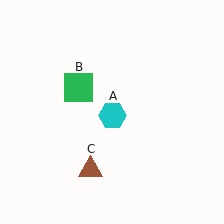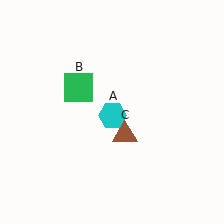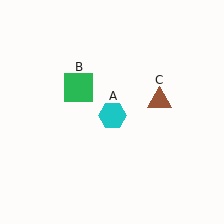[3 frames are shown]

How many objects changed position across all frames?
1 object changed position: brown triangle (object C).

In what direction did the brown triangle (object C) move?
The brown triangle (object C) moved up and to the right.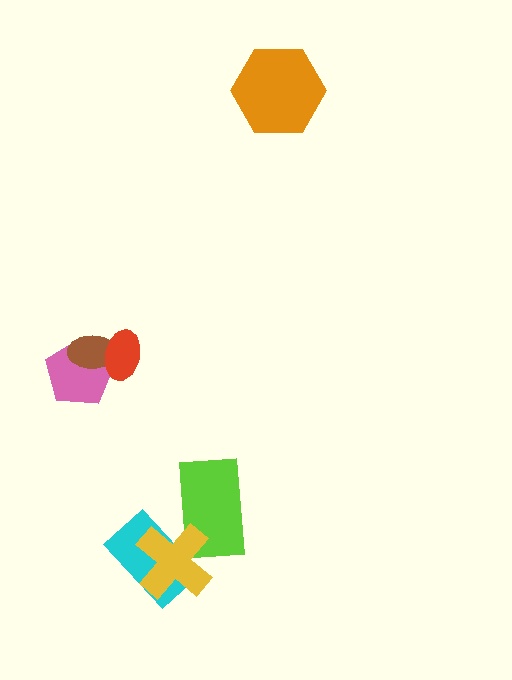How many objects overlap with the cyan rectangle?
2 objects overlap with the cyan rectangle.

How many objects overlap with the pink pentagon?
2 objects overlap with the pink pentagon.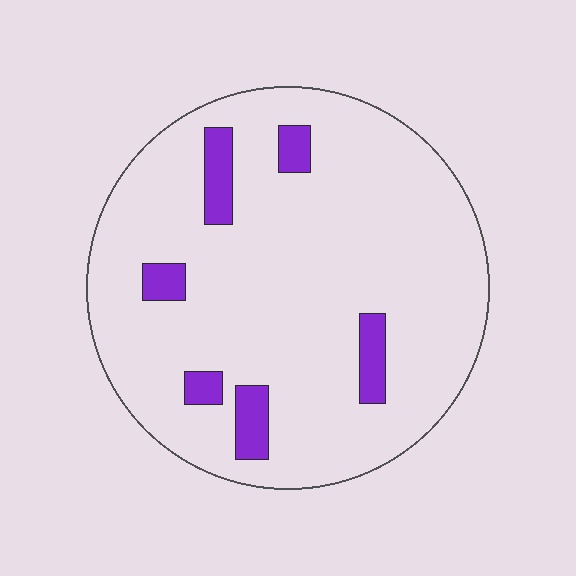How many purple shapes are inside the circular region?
6.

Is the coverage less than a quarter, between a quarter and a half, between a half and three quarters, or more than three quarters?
Less than a quarter.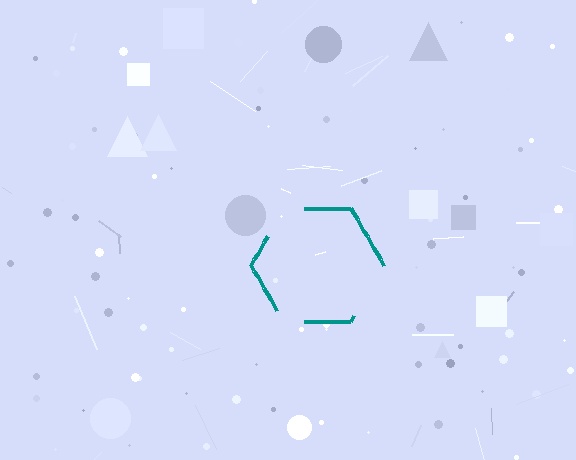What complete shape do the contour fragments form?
The contour fragments form a hexagon.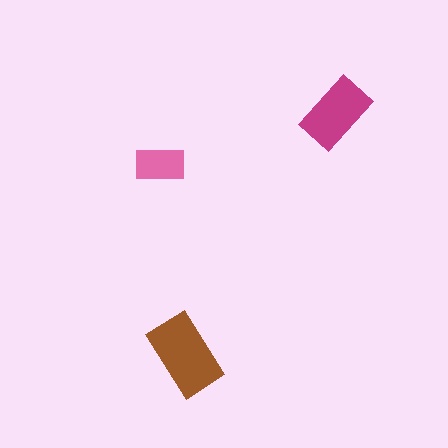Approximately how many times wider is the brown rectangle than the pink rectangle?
About 1.5 times wider.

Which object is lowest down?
The brown rectangle is bottommost.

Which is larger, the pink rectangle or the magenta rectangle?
The magenta one.